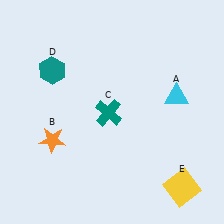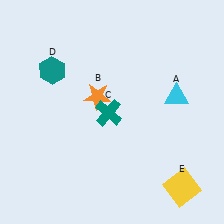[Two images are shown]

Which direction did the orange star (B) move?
The orange star (B) moved right.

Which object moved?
The orange star (B) moved right.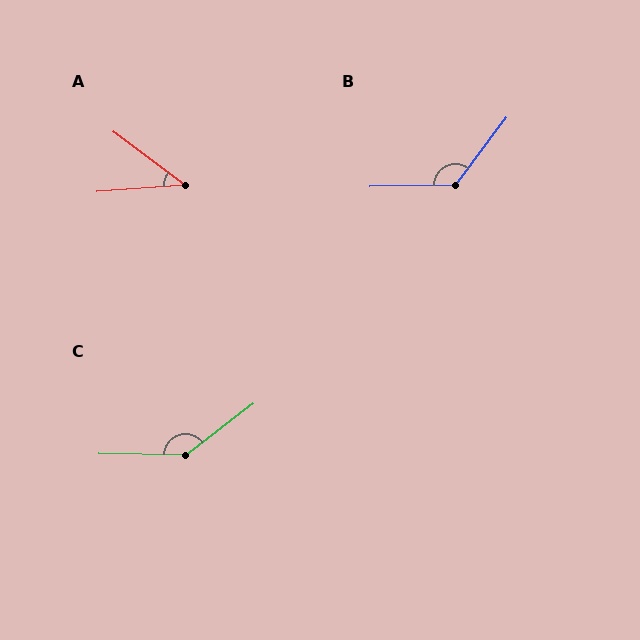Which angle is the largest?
C, at approximately 142 degrees.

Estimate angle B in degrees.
Approximately 128 degrees.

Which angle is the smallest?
A, at approximately 41 degrees.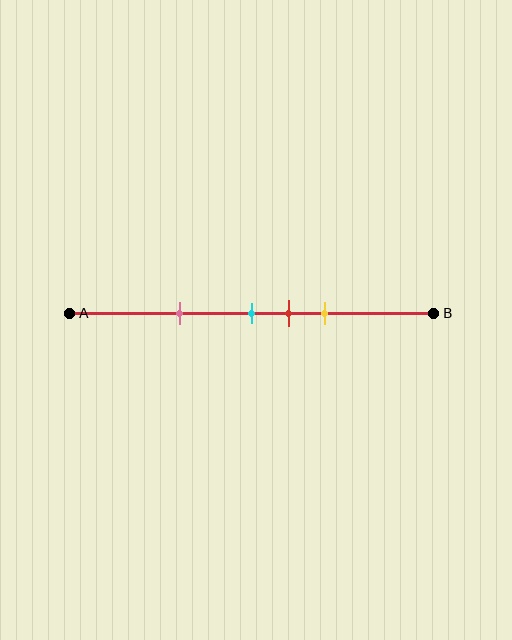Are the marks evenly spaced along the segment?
No, the marks are not evenly spaced.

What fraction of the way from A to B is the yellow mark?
The yellow mark is approximately 70% (0.7) of the way from A to B.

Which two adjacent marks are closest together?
The cyan and red marks are the closest adjacent pair.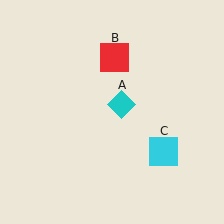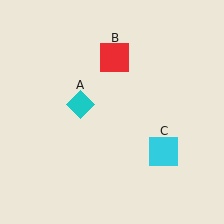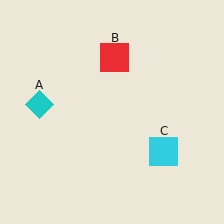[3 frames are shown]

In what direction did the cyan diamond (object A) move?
The cyan diamond (object A) moved left.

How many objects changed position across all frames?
1 object changed position: cyan diamond (object A).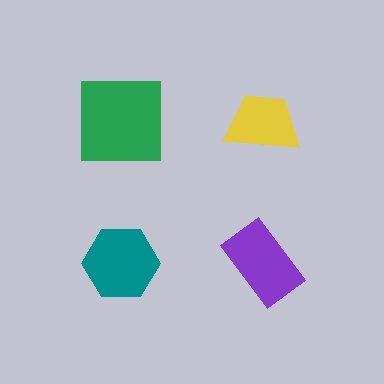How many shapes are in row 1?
2 shapes.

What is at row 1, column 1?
A green square.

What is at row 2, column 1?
A teal hexagon.